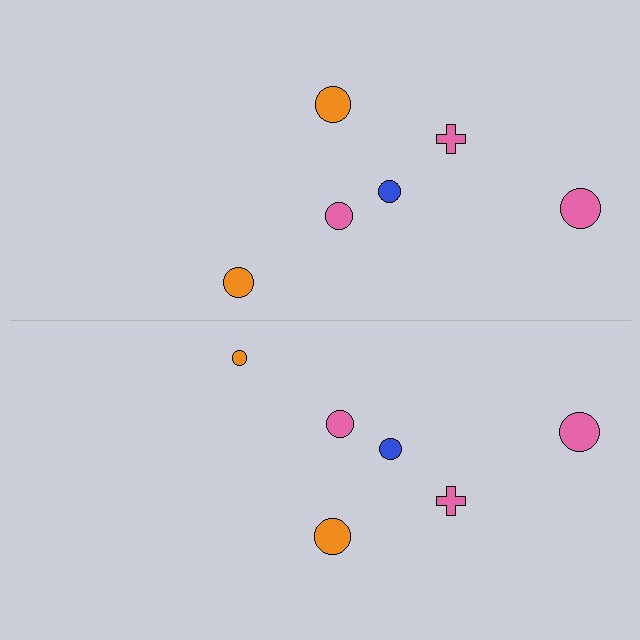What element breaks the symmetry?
The orange circle on the bottom side has a different size than its mirror counterpart.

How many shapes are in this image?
There are 12 shapes in this image.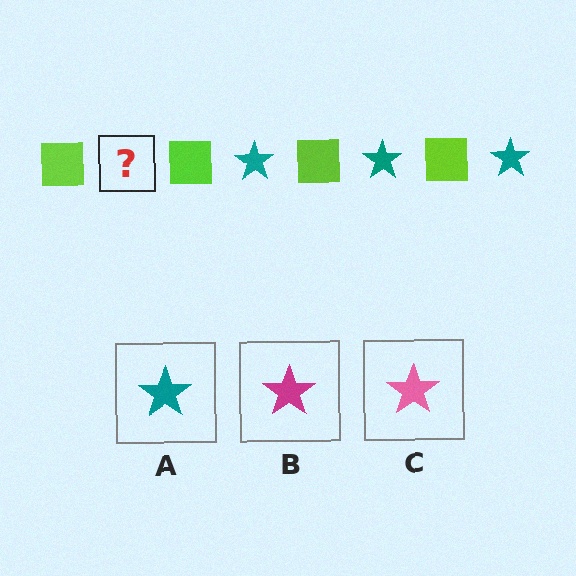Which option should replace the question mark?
Option A.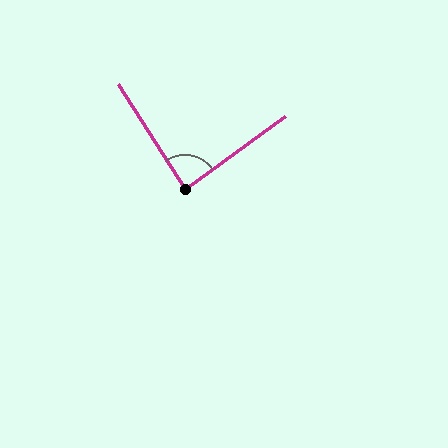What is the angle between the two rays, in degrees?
Approximately 86 degrees.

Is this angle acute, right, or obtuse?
It is approximately a right angle.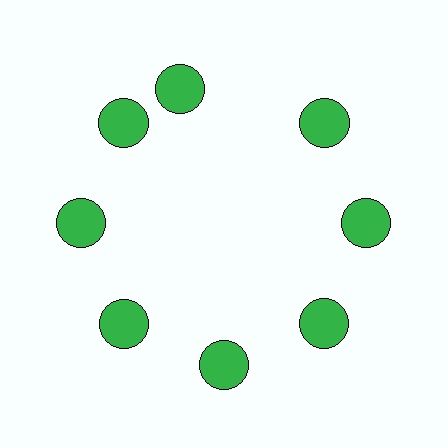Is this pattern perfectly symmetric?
No. The 8 green circles are arranged in a ring, but one element near the 12 o'clock position is rotated out of alignment along the ring, breaking the 8-fold rotational symmetry.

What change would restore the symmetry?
The symmetry would be restored by rotating it back into even spacing with its neighbors so that all 8 circles sit at equal angles and equal distance from the center.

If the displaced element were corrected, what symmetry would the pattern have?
It would have 8-fold rotational symmetry — the pattern would map onto itself every 45 degrees.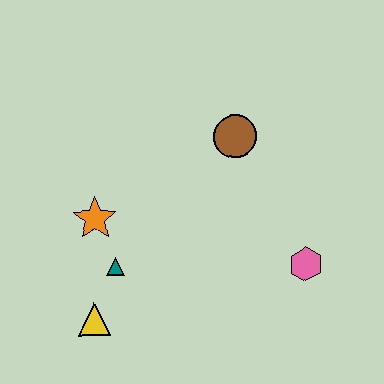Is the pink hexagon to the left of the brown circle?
No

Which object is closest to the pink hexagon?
The brown circle is closest to the pink hexagon.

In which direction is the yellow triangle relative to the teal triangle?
The yellow triangle is below the teal triangle.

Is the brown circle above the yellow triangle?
Yes